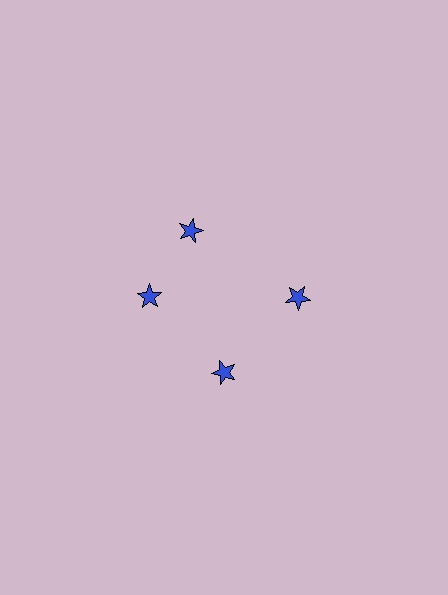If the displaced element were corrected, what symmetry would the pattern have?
It would have 4-fold rotational symmetry — the pattern would map onto itself every 90 degrees.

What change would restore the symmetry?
The symmetry would be restored by rotating it back into even spacing with its neighbors so that all 4 stars sit at equal angles and equal distance from the center.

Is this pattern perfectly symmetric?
No. The 4 blue stars are arranged in a ring, but one element near the 12 o'clock position is rotated out of alignment along the ring, breaking the 4-fold rotational symmetry.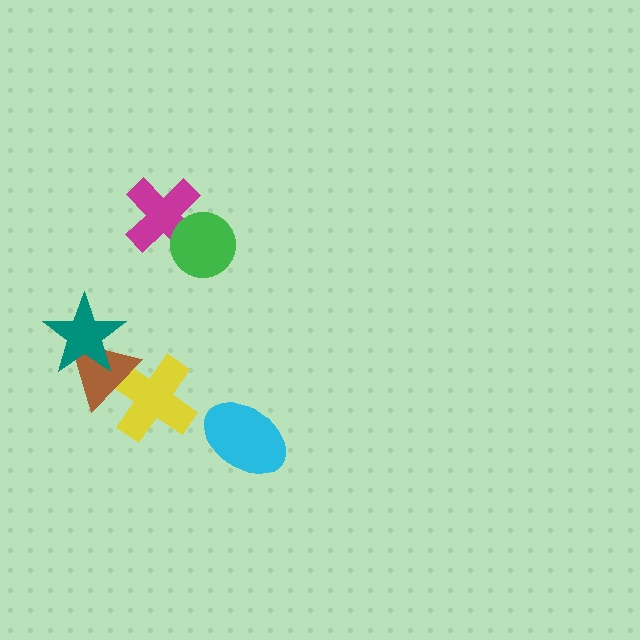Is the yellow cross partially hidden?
Yes, it is partially covered by another shape.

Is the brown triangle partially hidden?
Yes, it is partially covered by another shape.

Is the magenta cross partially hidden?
Yes, it is partially covered by another shape.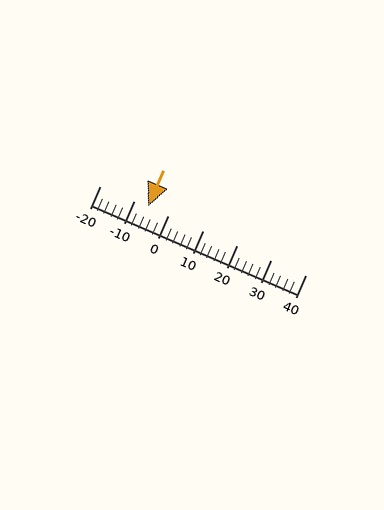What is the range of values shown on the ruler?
The ruler shows values from -20 to 40.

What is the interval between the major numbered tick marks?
The major tick marks are spaced 10 units apart.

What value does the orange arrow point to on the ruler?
The orange arrow points to approximately -6.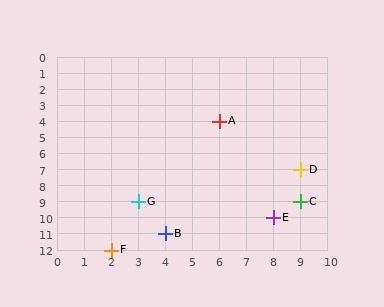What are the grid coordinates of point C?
Point C is at grid coordinates (9, 9).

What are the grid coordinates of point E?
Point E is at grid coordinates (8, 10).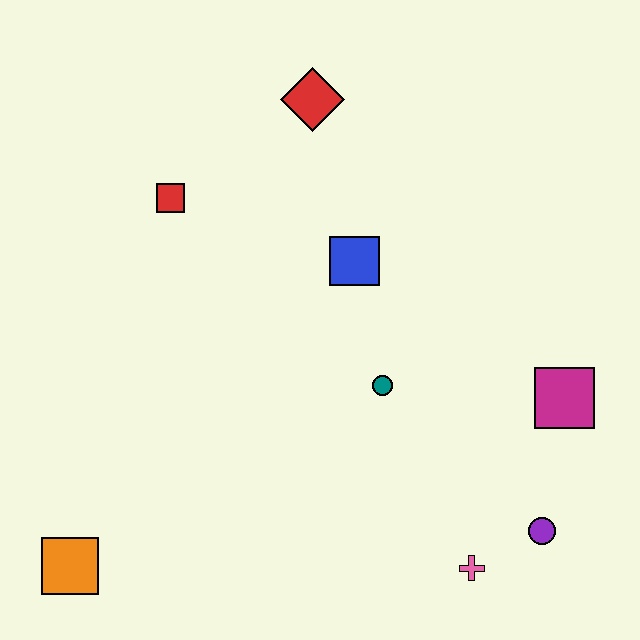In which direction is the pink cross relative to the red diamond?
The pink cross is below the red diamond.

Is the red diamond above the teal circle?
Yes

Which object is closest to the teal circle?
The blue square is closest to the teal circle.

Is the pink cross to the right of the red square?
Yes